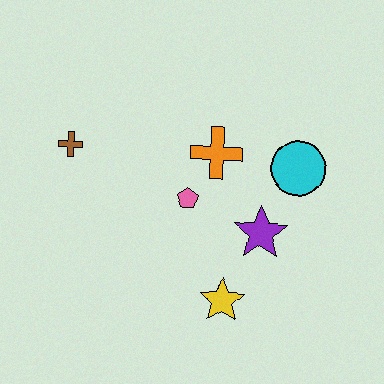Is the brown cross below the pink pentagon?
No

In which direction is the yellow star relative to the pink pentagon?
The yellow star is below the pink pentagon.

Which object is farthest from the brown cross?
The cyan circle is farthest from the brown cross.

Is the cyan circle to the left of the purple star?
No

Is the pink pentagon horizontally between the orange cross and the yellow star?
No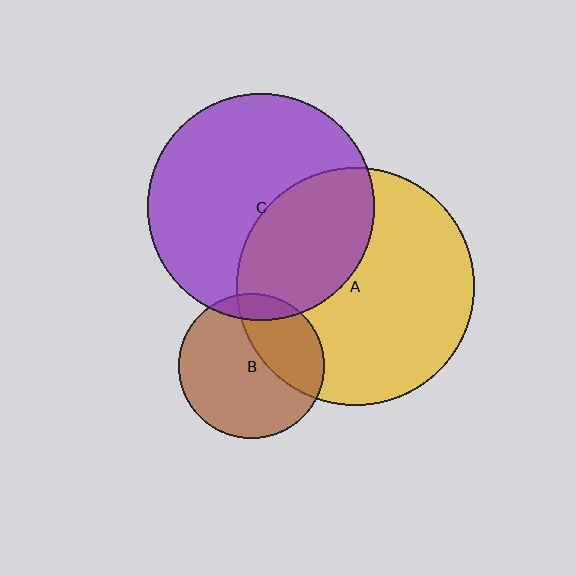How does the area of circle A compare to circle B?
Approximately 2.7 times.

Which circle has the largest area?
Circle A (yellow).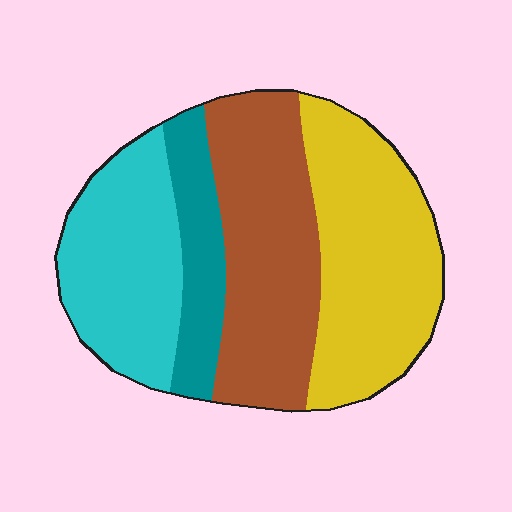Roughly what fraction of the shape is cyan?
Cyan covers roughly 25% of the shape.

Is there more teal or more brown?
Brown.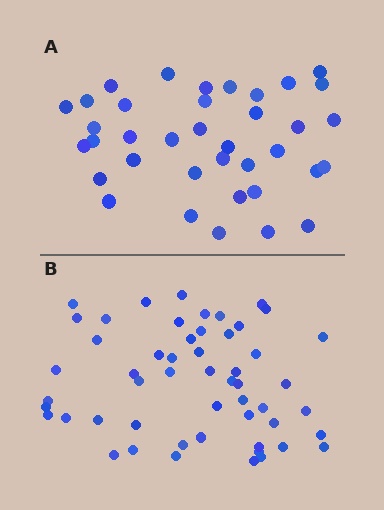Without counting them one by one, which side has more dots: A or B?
Region B (the bottom region) has more dots.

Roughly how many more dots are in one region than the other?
Region B has approximately 15 more dots than region A.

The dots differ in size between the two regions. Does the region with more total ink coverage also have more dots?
No. Region A has more total ink coverage because its dots are larger, but region B actually contains more individual dots. Total area can be misleading — the number of items is what matters here.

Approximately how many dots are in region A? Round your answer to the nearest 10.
About 40 dots. (The exact count is 37, which rounds to 40.)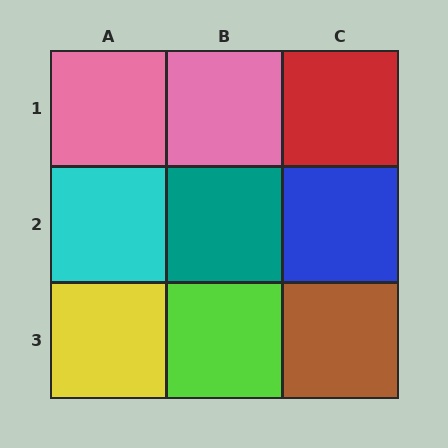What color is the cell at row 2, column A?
Cyan.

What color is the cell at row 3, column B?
Lime.